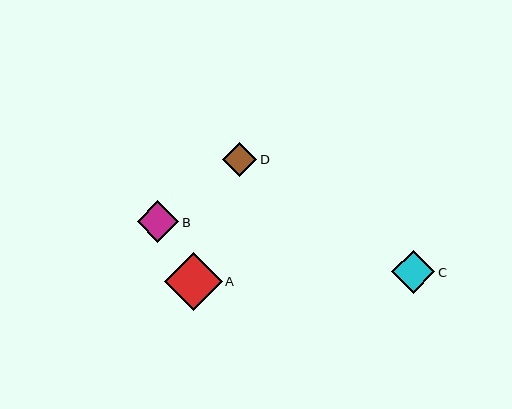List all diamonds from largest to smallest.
From largest to smallest: A, C, B, D.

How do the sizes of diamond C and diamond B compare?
Diamond C and diamond B are approximately the same size.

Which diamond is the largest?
Diamond A is the largest with a size of approximately 58 pixels.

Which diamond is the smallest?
Diamond D is the smallest with a size of approximately 34 pixels.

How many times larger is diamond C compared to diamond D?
Diamond C is approximately 1.3 times the size of diamond D.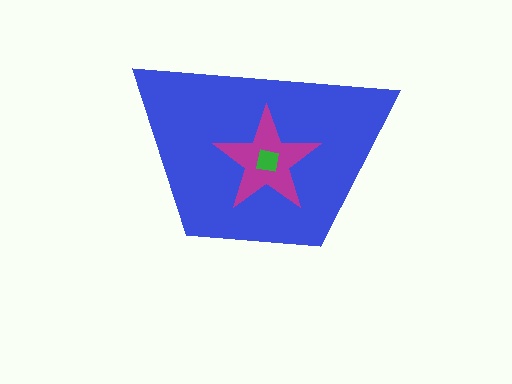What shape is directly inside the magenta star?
The green square.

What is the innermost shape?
The green square.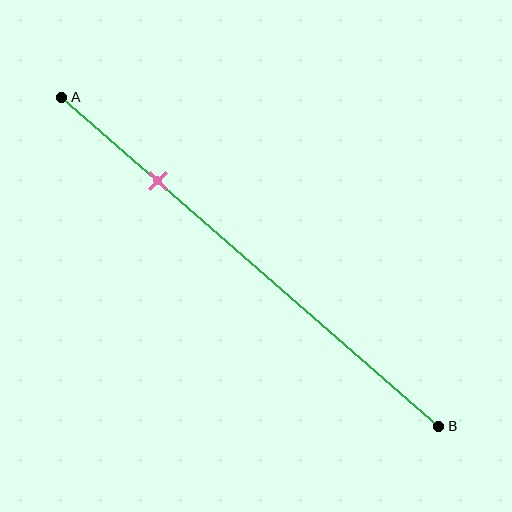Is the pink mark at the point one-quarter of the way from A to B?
Yes, the mark is approximately at the one-quarter point.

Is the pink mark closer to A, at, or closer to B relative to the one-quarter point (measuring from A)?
The pink mark is approximately at the one-quarter point of segment AB.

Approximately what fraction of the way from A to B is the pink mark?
The pink mark is approximately 25% of the way from A to B.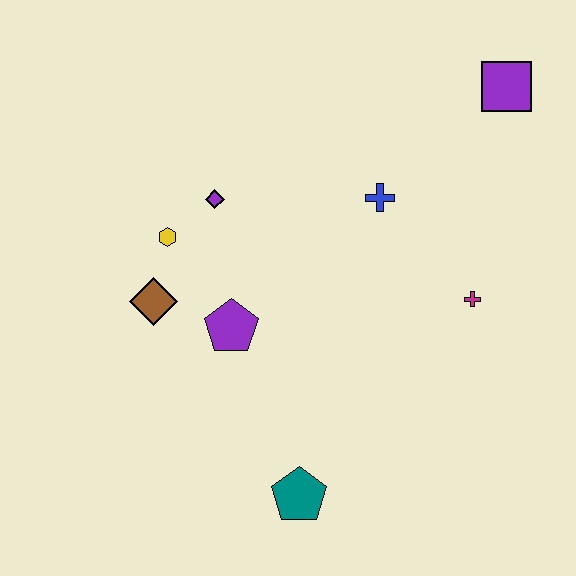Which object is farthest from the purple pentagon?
The purple square is farthest from the purple pentagon.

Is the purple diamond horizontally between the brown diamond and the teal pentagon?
Yes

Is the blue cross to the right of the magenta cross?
No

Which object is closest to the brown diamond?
The yellow hexagon is closest to the brown diamond.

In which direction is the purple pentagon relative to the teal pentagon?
The purple pentagon is above the teal pentagon.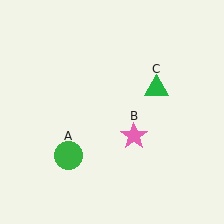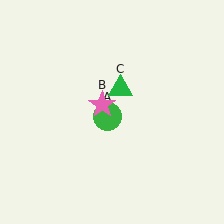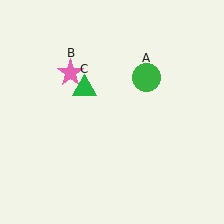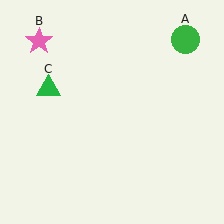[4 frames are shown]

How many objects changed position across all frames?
3 objects changed position: green circle (object A), pink star (object B), green triangle (object C).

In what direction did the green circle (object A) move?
The green circle (object A) moved up and to the right.